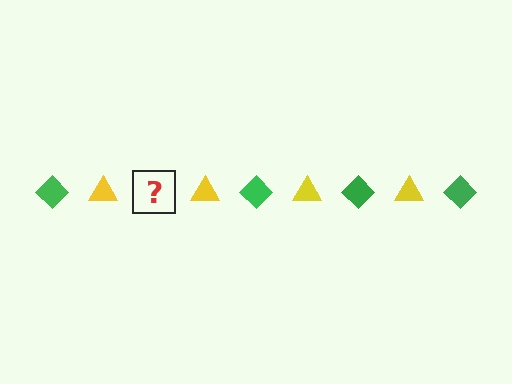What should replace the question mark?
The question mark should be replaced with a green diamond.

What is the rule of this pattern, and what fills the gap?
The rule is that the pattern alternates between green diamond and yellow triangle. The gap should be filled with a green diamond.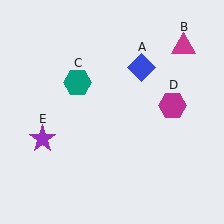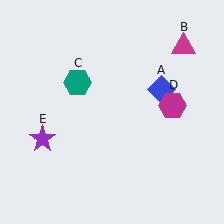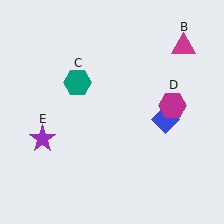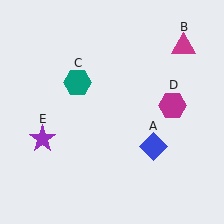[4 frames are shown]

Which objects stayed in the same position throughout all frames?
Magenta triangle (object B) and teal hexagon (object C) and magenta hexagon (object D) and purple star (object E) remained stationary.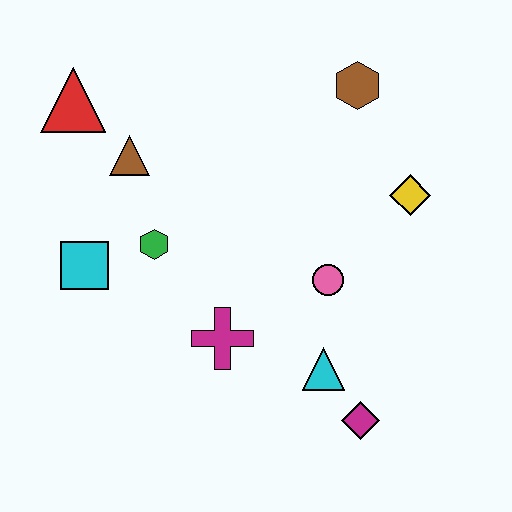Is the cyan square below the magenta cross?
No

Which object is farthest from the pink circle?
The red triangle is farthest from the pink circle.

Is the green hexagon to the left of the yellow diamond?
Yes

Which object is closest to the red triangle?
The brown triangle is closest to the red triangle.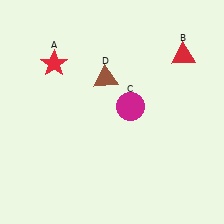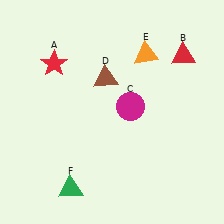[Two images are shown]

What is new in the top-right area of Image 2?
An orange triangle (E) was added in the top-right area of Image 2.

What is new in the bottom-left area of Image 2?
A green triangle (F) was added in the bottom-left area of Image 2.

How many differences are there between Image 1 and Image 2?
There are 2 differences between the two images.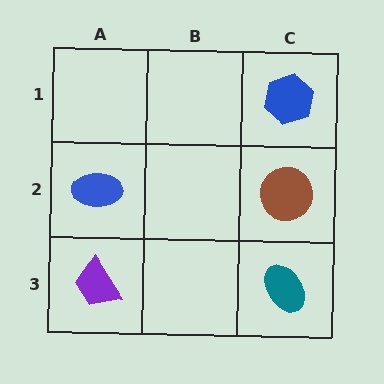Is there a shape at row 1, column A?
No, that cell is empty.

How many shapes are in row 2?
2 shapes.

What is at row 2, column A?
A blue ellipse.